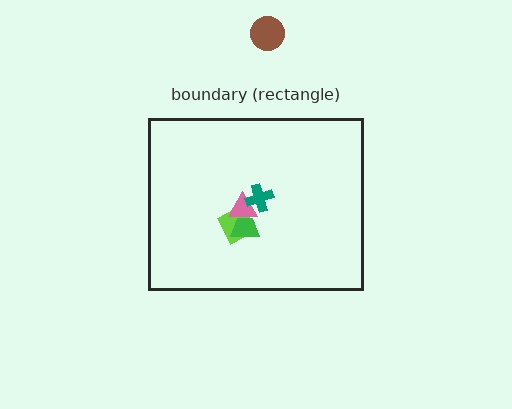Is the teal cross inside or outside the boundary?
Inside.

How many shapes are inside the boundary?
4 inside, 1 outside.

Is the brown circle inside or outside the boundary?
Outside.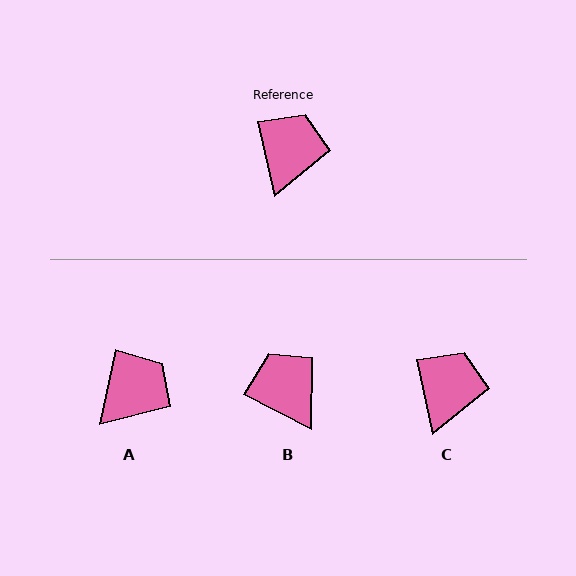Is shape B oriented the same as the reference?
No, it is off by about 50 degrees.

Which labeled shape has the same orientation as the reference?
C.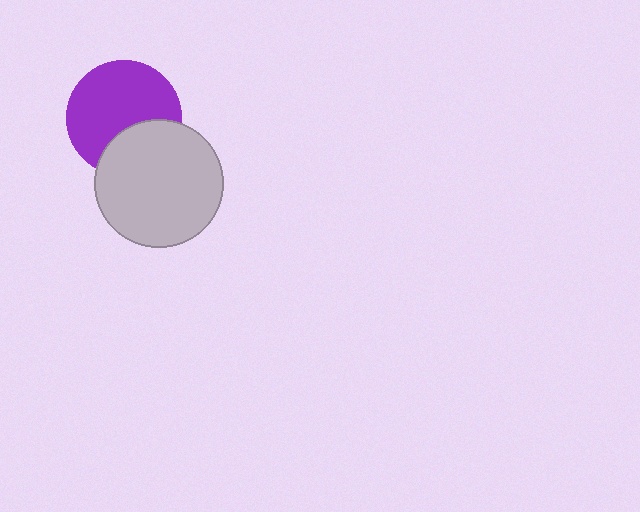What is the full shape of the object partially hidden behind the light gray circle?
The partially hidden object is a purple circle.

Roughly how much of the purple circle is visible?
Most of it is visible (roughly 69%).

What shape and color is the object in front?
The object in front is a light gray circle.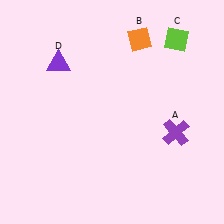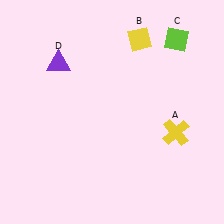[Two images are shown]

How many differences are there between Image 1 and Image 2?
There are 2 differences between the two images.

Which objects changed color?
A changed from purple to yellow. B changed from orange to yellow.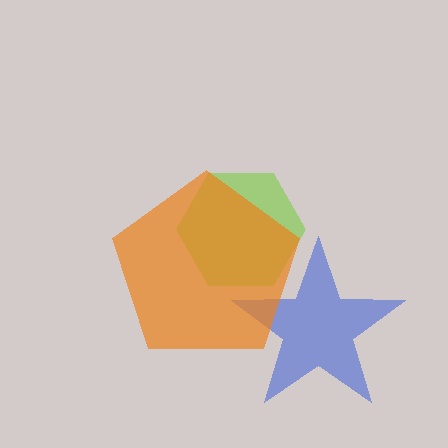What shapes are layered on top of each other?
The layered shapes are: a blue star, a lime hexagon, an orange pentagon.